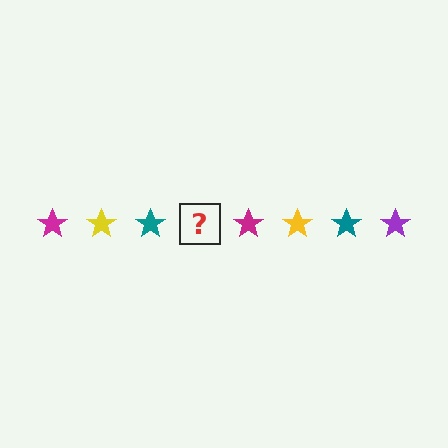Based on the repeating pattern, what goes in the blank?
The blank should be a purple star.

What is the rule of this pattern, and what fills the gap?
The rule is that the pattern cycles through magenta, yellow, teal, purple stars. The gap should be filled with a purple star.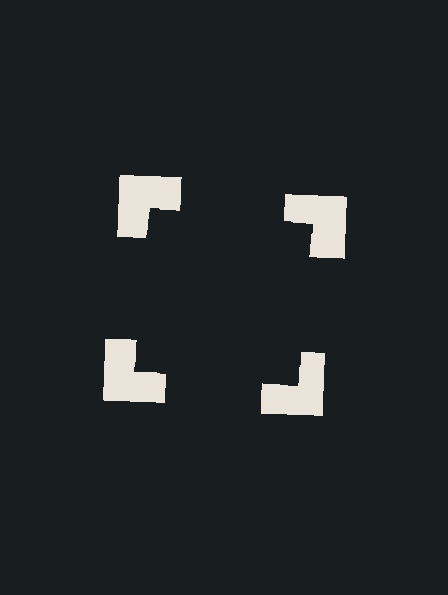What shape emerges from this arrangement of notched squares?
An illusory square — its edges are inferred from the aligned wedge cuts in the notched squares, not physically drawn.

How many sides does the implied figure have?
4 sides.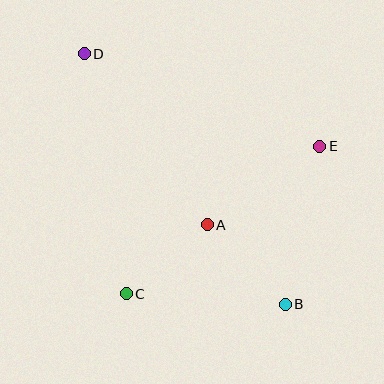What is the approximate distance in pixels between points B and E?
The distance between B and E is approximately 162 pixels.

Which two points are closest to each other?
Points A and C are closest to each other.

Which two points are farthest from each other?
Points B and D are farthest from each other.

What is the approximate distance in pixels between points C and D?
The distance between C and D is approximately 244 pixels.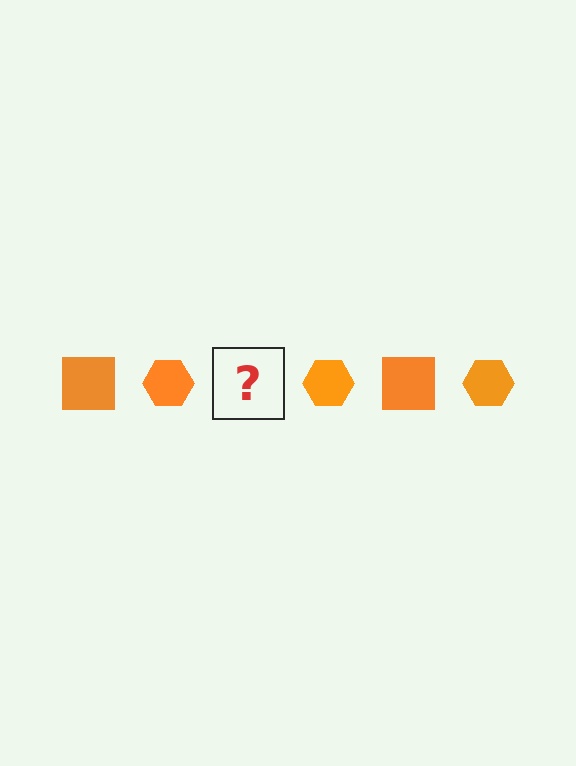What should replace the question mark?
The question mark should be replaced with an orange square.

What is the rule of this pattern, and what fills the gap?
The rule is that the pattern cycles through square, hexagon shapes in orange. The gap should be filled with an orange square.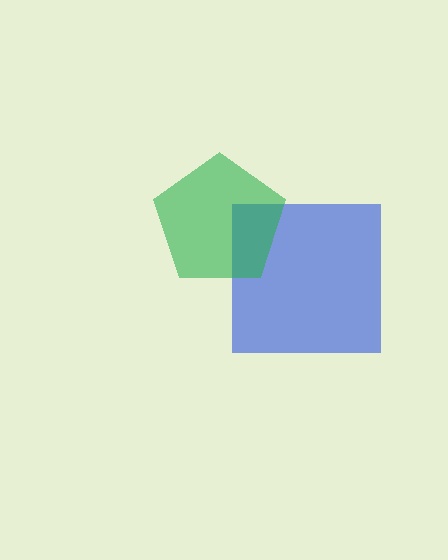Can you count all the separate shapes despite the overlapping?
Yes, there are 2 separate shapes.